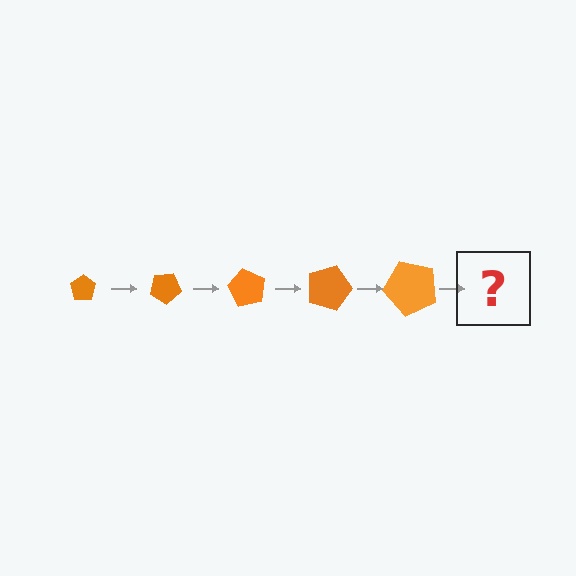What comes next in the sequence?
The next element should be a pentagon, larger than the previous one and rotated 150 degrees from the start.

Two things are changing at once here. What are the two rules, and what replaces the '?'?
The two rules are that the pentagon grows larger each step and it rotates 30 degrees each step. The '?' should be a pentagon, larger than the previous one and rotated 150 degrees from the start.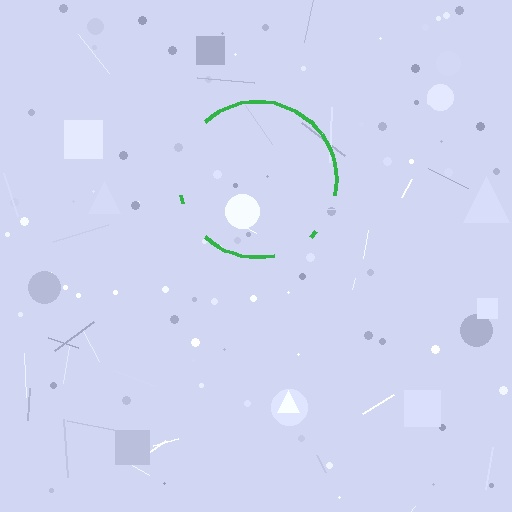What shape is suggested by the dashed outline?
The dashed outline suggests a circle.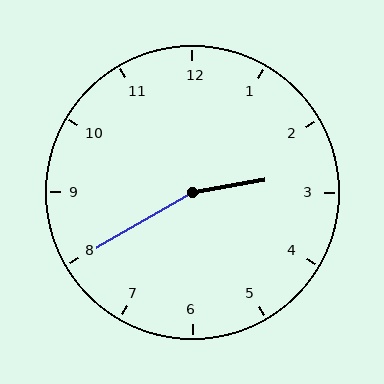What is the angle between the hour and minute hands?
Approximately 160 degrees.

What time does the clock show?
2:40.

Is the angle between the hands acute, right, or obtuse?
It is obtuse.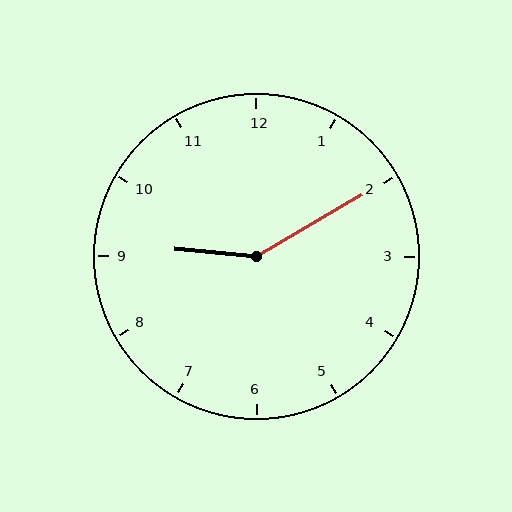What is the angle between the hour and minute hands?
Approximately 145 degrees.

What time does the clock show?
9:10.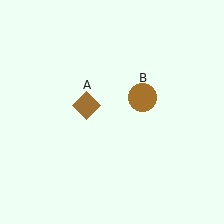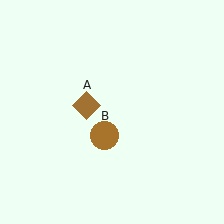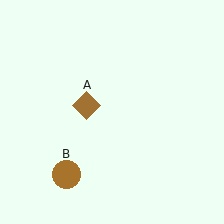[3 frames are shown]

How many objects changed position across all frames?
1 object changed position: brown circle (object B).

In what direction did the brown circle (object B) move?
The brown circle (object B) moved down and to the left.